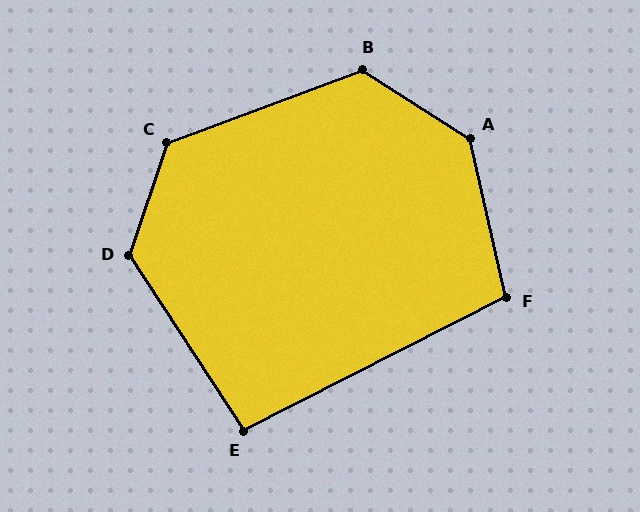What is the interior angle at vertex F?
Approximately 104 degrees (obtuse).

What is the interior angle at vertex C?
Approximately 129 degrees (obtuse).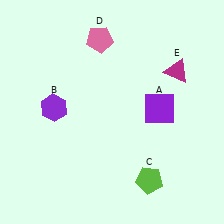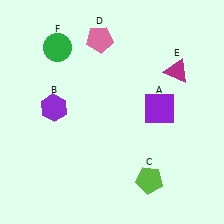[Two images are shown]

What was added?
A green circle (F) was added in Image 2.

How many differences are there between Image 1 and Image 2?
There is 1 difference between the two images.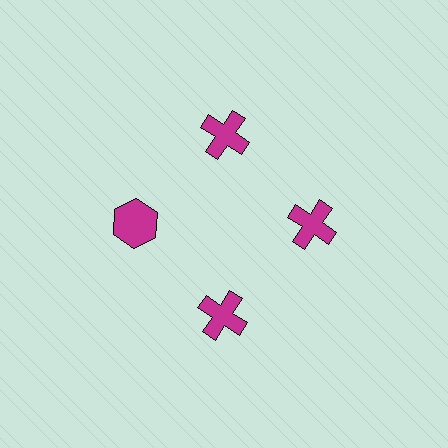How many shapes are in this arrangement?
There are 4 shapes arranged in a ring pattern.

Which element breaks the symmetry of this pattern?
The magenta hexagon at roughly the 9 o'clock position breaks the symmetry. All other shapes are magenta crosses.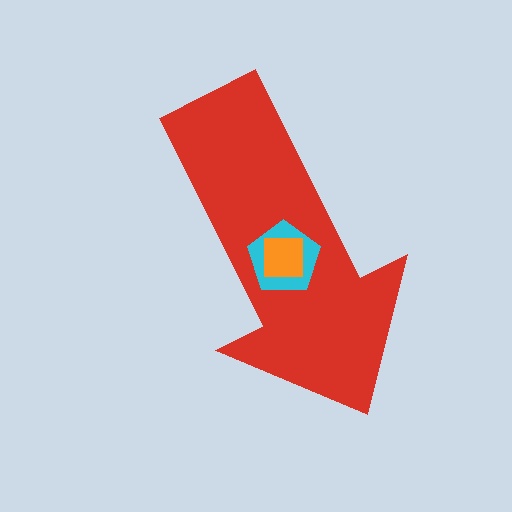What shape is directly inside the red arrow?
The cyan pentagon.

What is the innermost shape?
The orange square.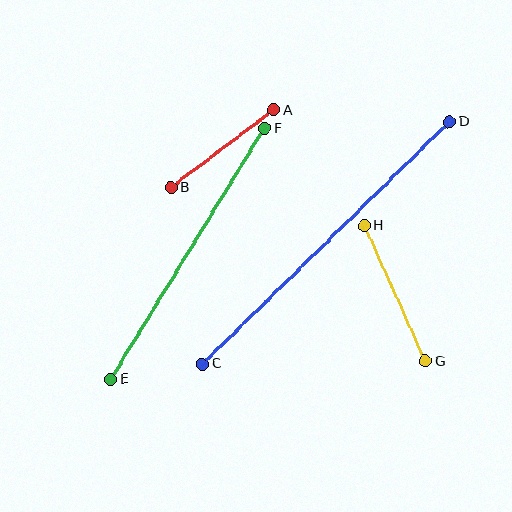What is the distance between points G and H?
The distance is approximately 149 pixels.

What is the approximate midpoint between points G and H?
The midpoint is at approximately (395, 293) pixels.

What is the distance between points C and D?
The distance is approximately 346 pixels.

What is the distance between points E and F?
The distance is approximately 294 pixels.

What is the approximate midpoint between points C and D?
The midpoint is at approximately (326, 243) pixels.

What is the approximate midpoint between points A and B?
The midpoint is at approximately (222, 149) pixels.